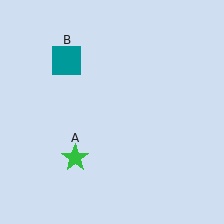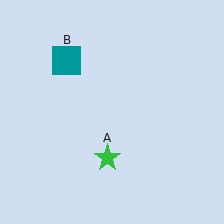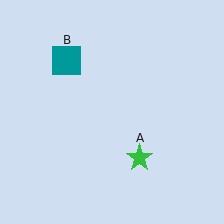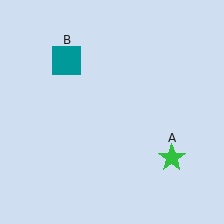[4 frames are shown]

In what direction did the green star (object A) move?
The green star (object A) moved right.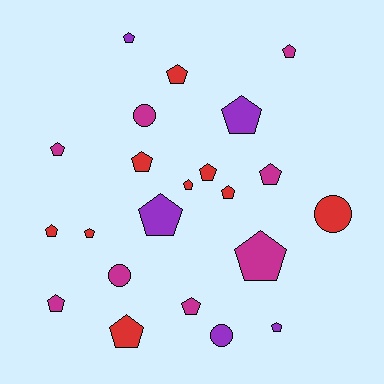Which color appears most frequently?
Red, with 9 objects.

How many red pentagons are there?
There are 8 red pentagons.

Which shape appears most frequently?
Pentagon, with 18 objects.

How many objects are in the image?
There are 22 objects.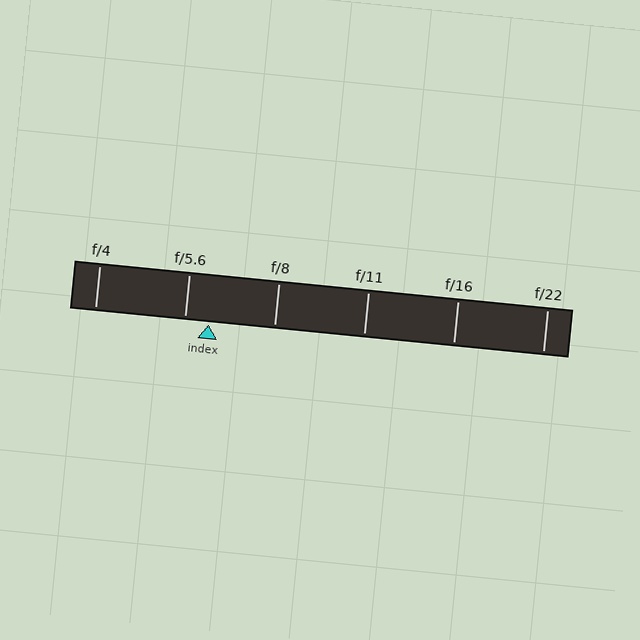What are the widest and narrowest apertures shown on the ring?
The widest aperture shown is f/4 and the narrowest is f/22.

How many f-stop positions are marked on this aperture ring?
There are 6 f-stop positions marked.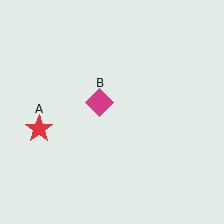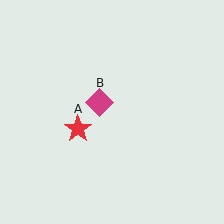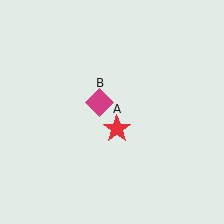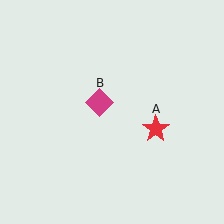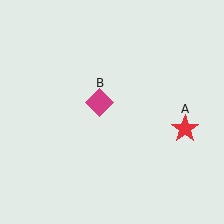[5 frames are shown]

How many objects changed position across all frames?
1 object changed position: red star (object A).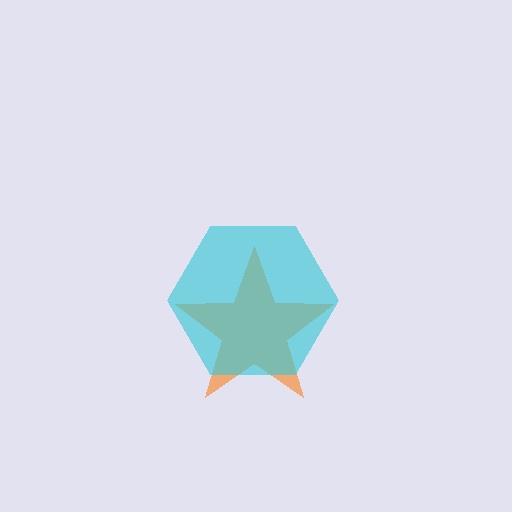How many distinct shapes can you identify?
There are 2 distinct shapes: an orange star, a cyan hexagon.